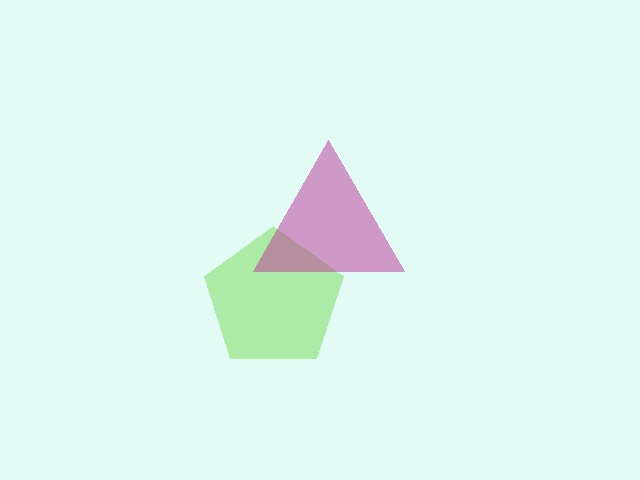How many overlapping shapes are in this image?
There are 2 overlapping shapes in the image.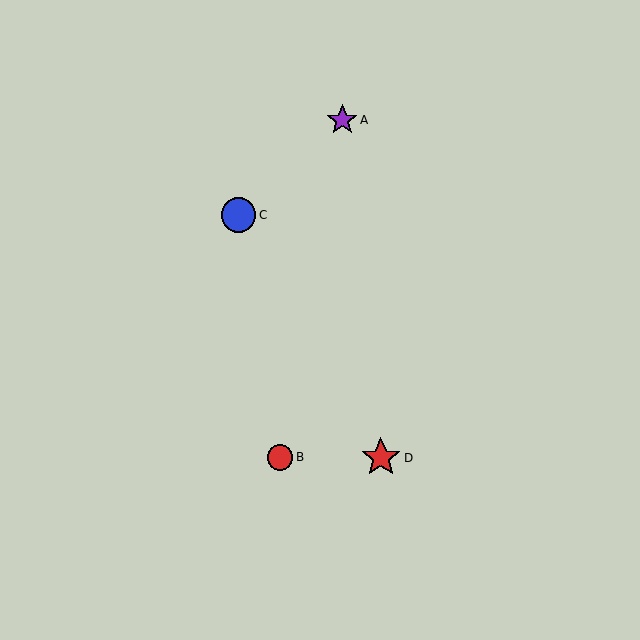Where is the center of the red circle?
The center of the red circle is at (280, 457).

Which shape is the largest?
The red star (labeled D) is the largest.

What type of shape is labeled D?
Shape D is a red star.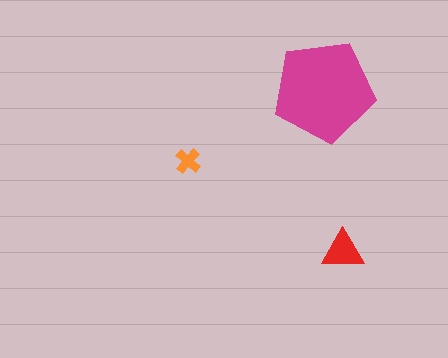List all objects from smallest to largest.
The orange cross, the red triangle, the magenta pentagon.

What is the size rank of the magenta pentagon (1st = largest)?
1st.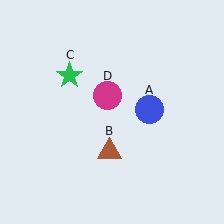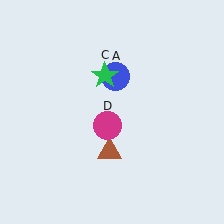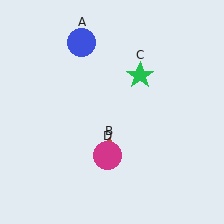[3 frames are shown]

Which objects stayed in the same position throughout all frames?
Brown triangle (object B) remained stationary.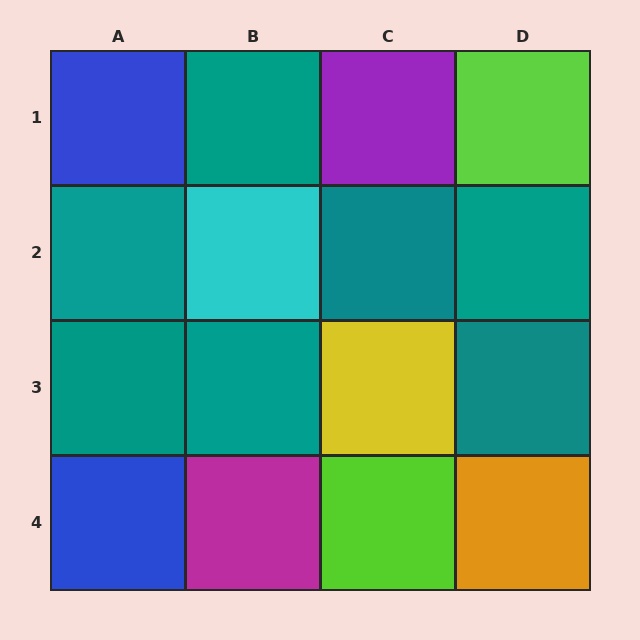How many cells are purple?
1 cell is purple.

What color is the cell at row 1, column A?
Blue.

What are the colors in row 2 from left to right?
Teal, cyan, teal, teal.